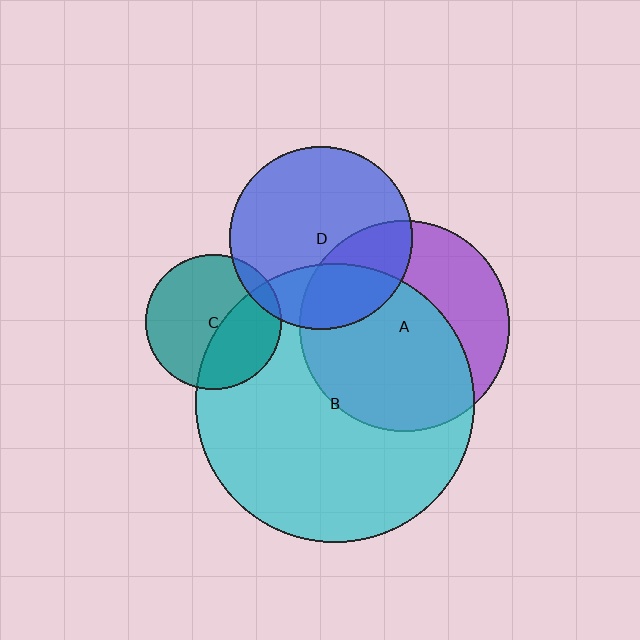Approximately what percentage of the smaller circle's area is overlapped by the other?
Approximately 30%.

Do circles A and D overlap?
Yes.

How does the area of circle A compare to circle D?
Approximately 1.3 times.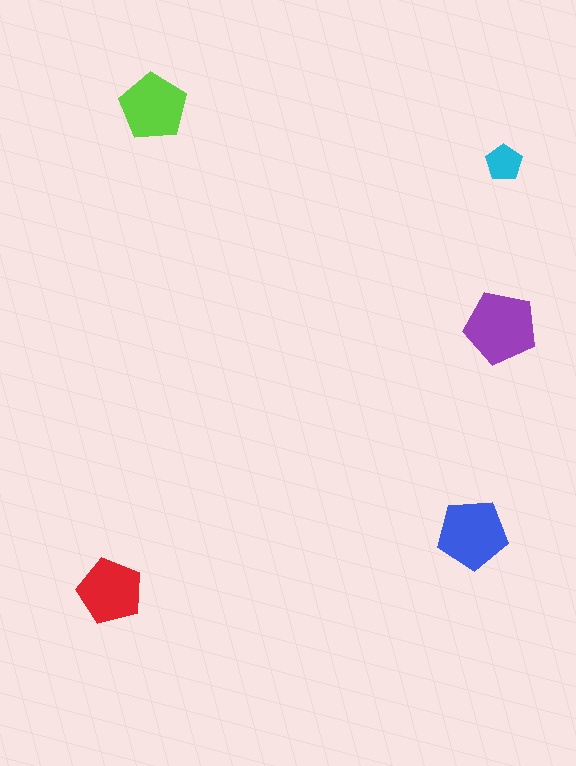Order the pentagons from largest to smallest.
the purple one, the blue one, the lime one, the red one, the cyan one.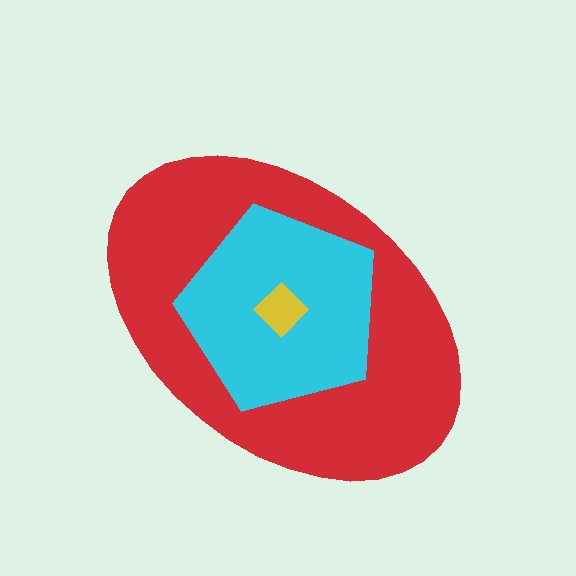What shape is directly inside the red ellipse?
The cyan pentagon.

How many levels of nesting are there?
3.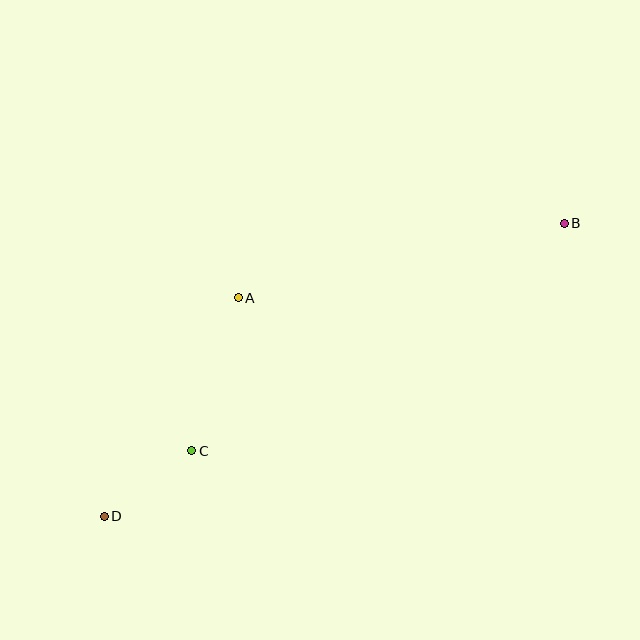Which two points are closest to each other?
Points C and D are closest to each other.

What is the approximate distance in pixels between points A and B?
The distance between A and B is approximately 335 pixels.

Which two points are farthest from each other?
Points B and D are farthest from each other.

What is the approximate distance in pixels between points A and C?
The distance between A and C is approximately 160 pixels.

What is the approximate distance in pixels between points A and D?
The distance between A and D is approximately 256 pixels.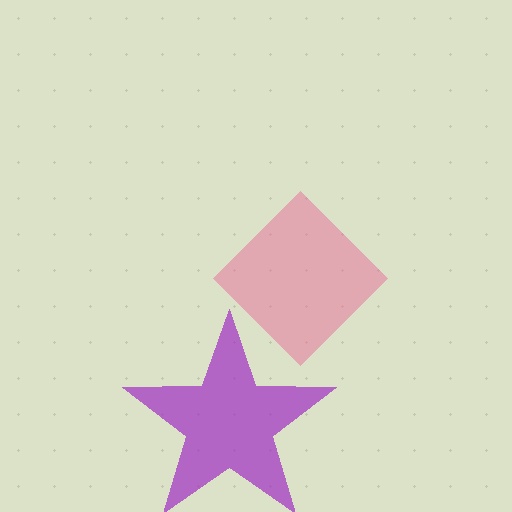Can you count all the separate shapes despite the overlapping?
Yes, there are 2 separate shapes.